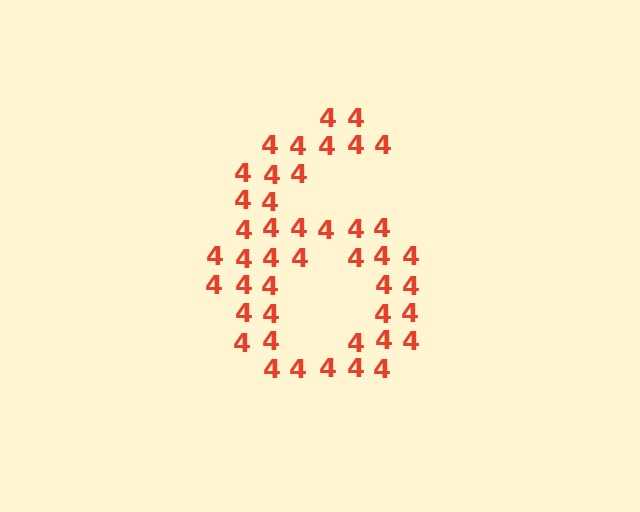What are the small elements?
The small elements are digit 4's.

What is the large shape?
The large shape is the digit 6.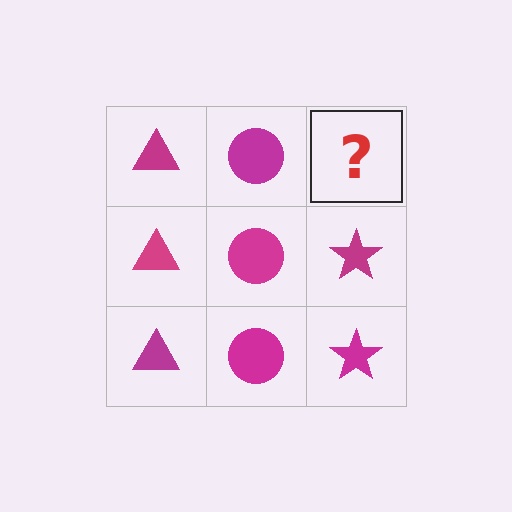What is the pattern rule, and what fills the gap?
The rule is that each column has a consistent shape. The gap should be filled with a magenta star.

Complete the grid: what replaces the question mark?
The question mark should be replaced with a magenta star.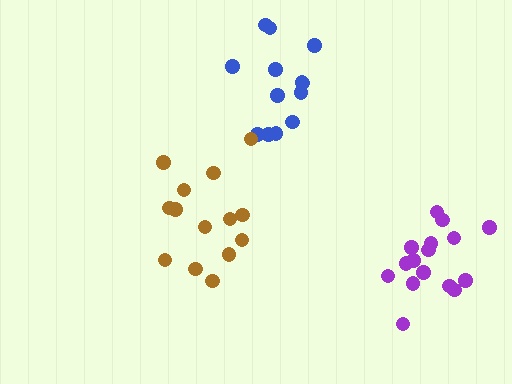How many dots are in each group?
Group 1: 17 dots, Group 2: 13 dots, Group 3: 14 dots (44 total).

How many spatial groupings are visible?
There are 3 spatial groupings.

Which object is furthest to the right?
The purple cluster is rightmost.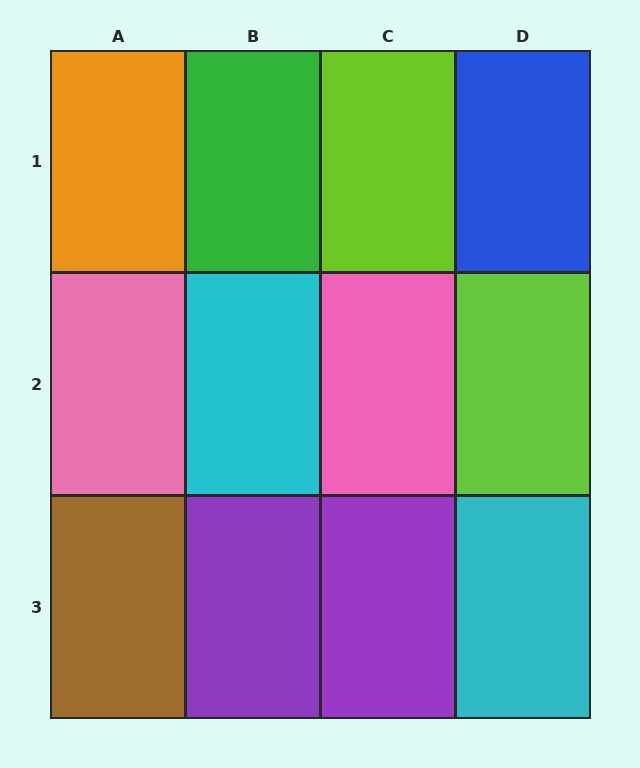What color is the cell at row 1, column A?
Orange.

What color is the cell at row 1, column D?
Blue.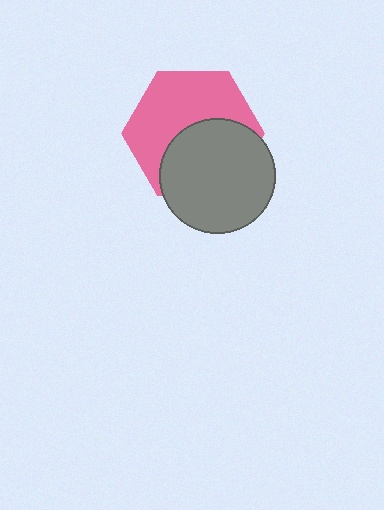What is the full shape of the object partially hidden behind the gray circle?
The partially hidden object is a pink hexagon.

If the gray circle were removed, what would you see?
You would see the complete pink hexagon.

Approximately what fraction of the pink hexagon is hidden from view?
Roughly 45% of the pink hexagon is hidden behind the gray circle.